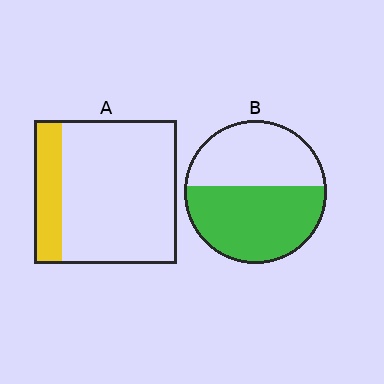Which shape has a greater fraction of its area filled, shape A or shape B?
Shape B.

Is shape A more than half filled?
No.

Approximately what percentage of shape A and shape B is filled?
A is approximately 20% and B is approximately 55%.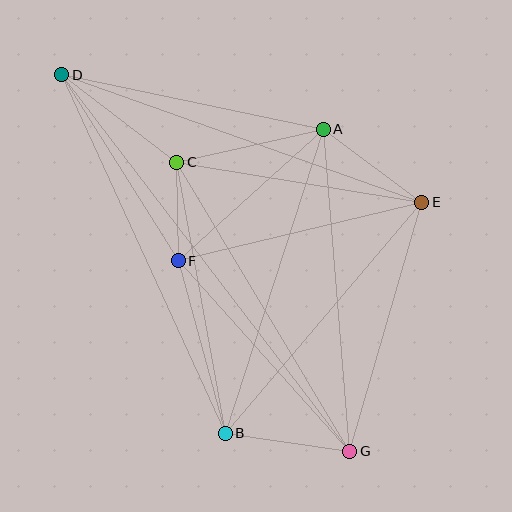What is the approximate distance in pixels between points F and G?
The distance between F and G is approximately 256 pixels.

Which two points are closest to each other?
Points C and F are closest to each other.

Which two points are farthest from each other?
Points D and G are farthest from each other.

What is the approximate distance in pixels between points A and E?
The distance between A and E is approximately 123 pixels.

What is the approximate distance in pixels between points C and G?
The distance between C and G is approximately 337 pixels.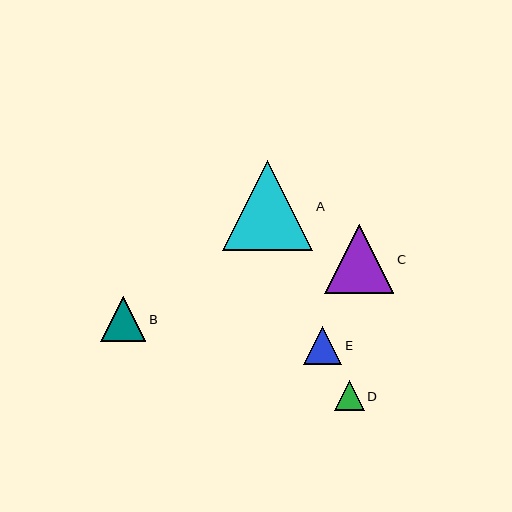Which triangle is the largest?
Triangle A is the largest with a size of approximately 90 pixels.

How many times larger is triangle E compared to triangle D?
Triangle E is approximately 1.3 times the size of triangle D.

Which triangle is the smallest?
Triangle D is the smallest with a size of approximately 29 pixels.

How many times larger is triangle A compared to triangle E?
Triangle A is approximately 2.4 times the size of triangle E.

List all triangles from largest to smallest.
From largest to smallest: A, C, B, E, D.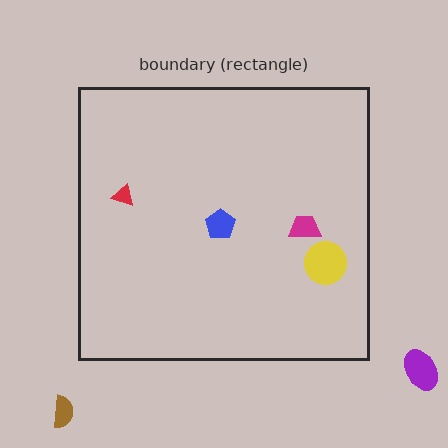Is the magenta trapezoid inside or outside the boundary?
Inside.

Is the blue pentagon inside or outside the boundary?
Inside.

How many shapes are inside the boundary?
4 inside, 2 outside.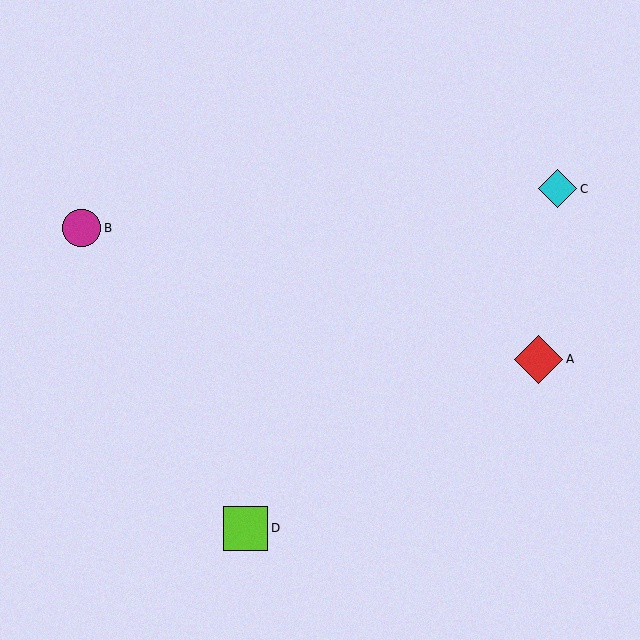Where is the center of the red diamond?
The center of the red diamond is at (539, 359).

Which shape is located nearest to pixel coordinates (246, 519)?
The lime square (labeled D) at (246, 528) is nearest to that location.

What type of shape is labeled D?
Shape D is a lime square.